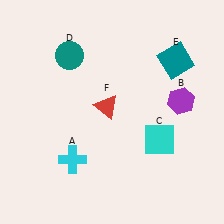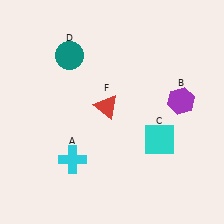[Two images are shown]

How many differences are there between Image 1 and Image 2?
There is 1 difference between the two images.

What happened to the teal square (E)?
The teal square (E) was removed in Image 2. It was in the top-right area of Image 1.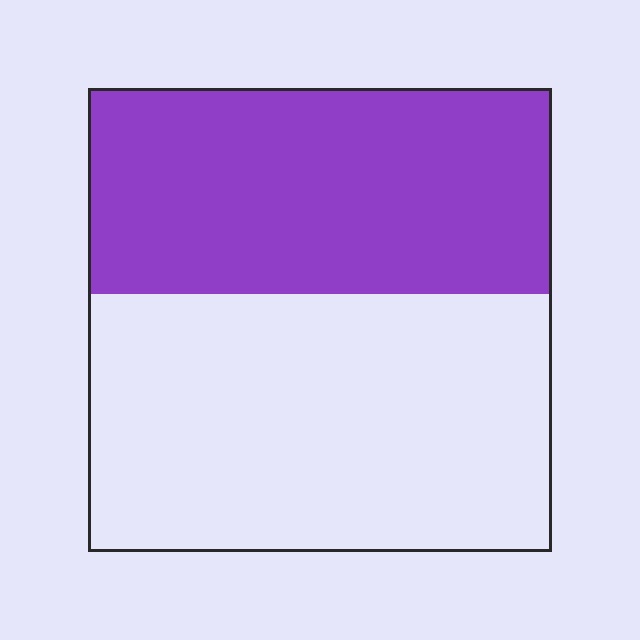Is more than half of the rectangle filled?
No.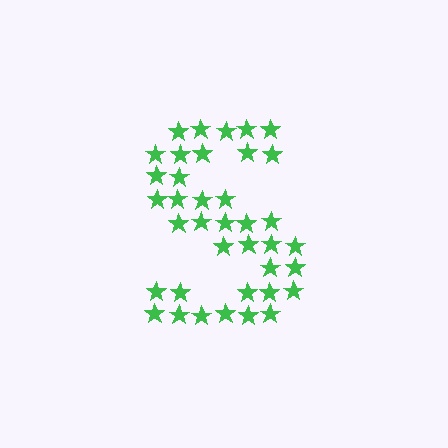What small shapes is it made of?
It is made of small stars.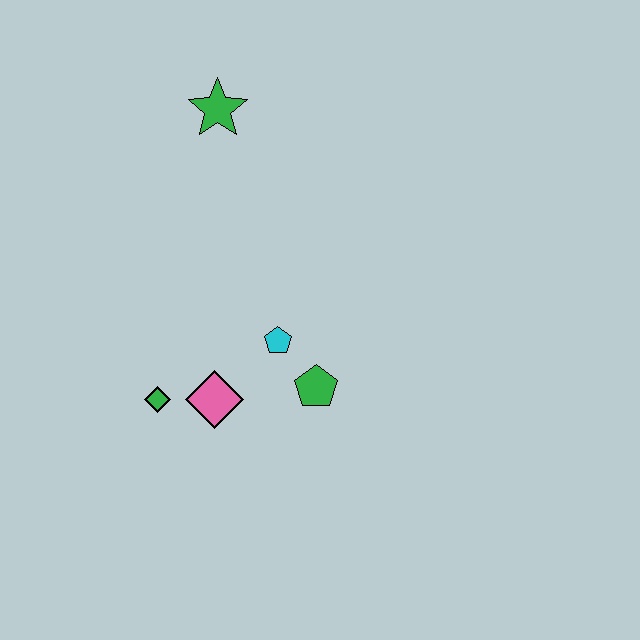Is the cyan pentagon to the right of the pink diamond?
Yes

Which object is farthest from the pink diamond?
The green star is farthest from the pink diamond.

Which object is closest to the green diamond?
The pink diamond is closest to the green diamond.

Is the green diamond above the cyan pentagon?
No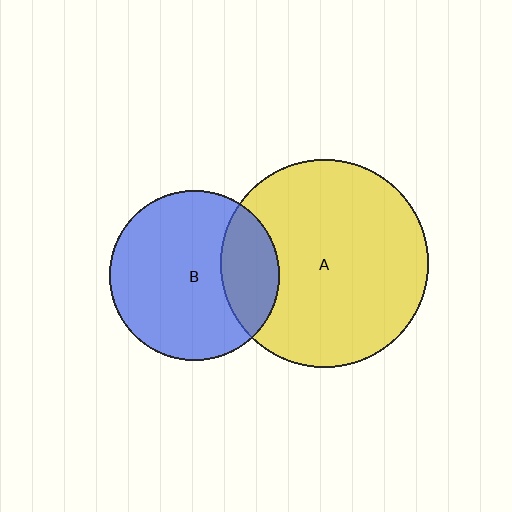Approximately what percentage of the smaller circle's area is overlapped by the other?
Approximately 25%.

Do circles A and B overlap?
Yes.